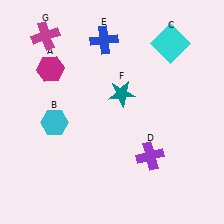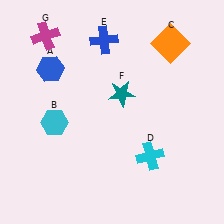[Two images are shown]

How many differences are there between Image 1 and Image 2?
There are 3 differences between the two images.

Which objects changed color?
A changed from magenta to blue. C changed from cyan to orange. D changed from purple to cyan.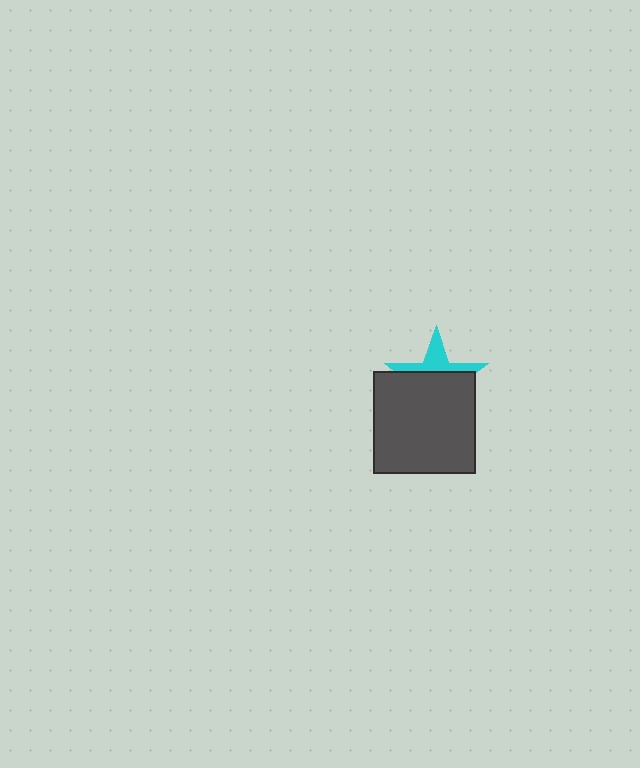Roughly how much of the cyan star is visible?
A small part of it is visible (roughly 36%).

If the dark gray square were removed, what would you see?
You would see the complete cyan star.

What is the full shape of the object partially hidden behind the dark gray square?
The partially hidden object is a cyan star.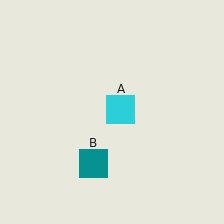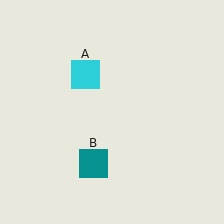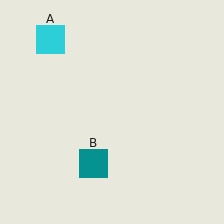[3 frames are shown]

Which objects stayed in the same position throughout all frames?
Teal square (object B) remained stationary.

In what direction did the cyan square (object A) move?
The cyan square (object A) moved up and to the left.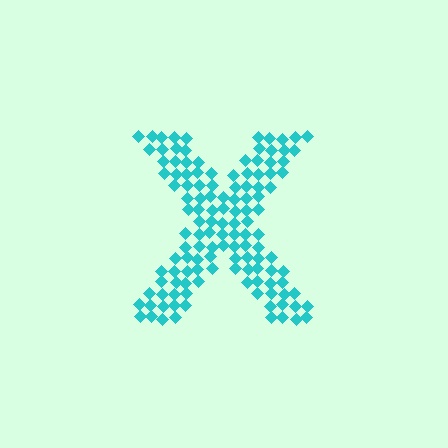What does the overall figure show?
The overall figure shows the letter X.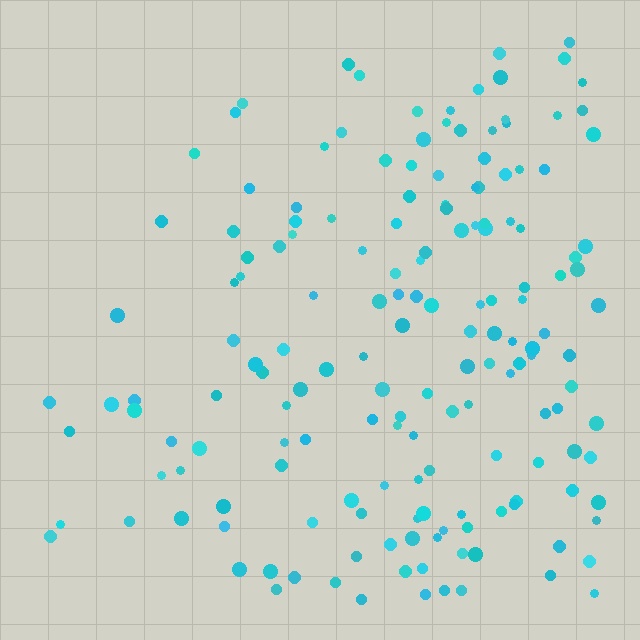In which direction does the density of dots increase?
From left to right, with the right side densest.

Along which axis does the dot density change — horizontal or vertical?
Horizontal.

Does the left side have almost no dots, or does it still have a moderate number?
Still a moderate number, just noticeably fewer than the right.